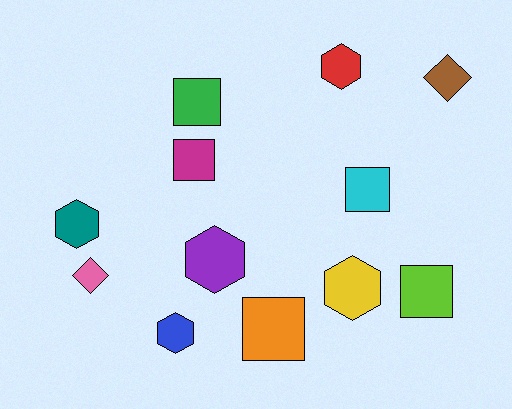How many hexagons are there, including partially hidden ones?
There are 5 hexagons.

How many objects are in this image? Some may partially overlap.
There are 12 objects.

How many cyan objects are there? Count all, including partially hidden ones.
There is 1 cyan object.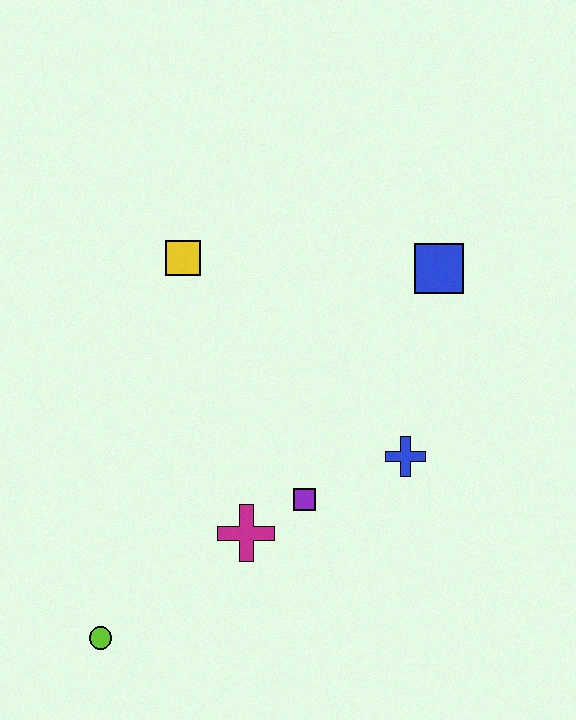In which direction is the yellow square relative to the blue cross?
The yellow square is to the left of the blue cross.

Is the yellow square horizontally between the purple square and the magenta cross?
No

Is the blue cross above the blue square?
No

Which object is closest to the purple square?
The magenta cross is closest to the purple square.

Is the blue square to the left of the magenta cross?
No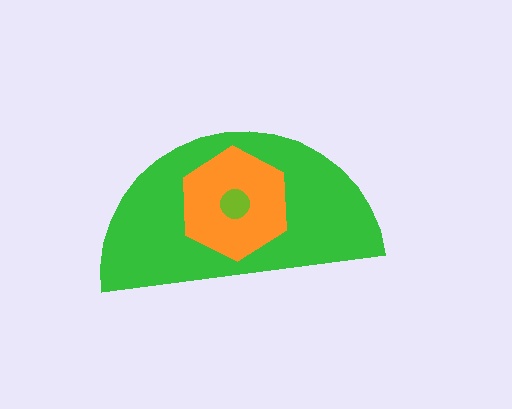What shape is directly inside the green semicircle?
The orange hexagon.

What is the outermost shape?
The green semicircle.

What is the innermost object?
The lime circle.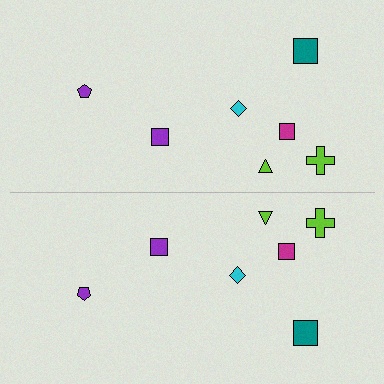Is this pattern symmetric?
Yes, this pattern has bilateral (reflection) symmetry.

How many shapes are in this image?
There are 14 shapes in this image.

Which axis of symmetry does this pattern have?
The pattern has a horizontal axis of symmetry running through the center of the image.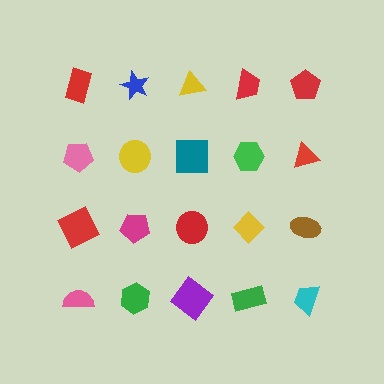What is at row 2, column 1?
A pink pentagon.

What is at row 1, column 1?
A red rectangle.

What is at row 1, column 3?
A yellow triangle.